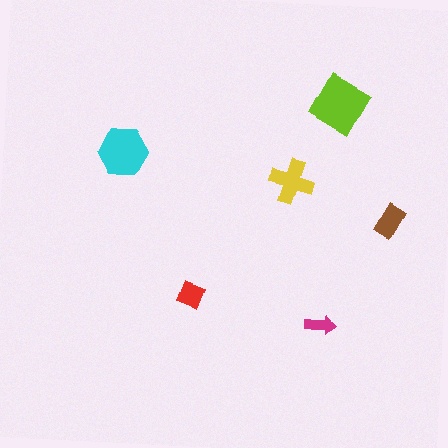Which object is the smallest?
The magenta arrow.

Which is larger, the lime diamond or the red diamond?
The lime diamond.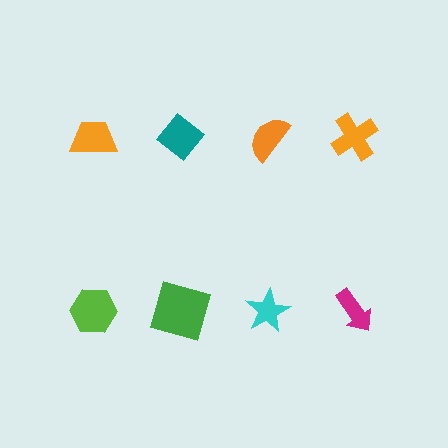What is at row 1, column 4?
An orange cross.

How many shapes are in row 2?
4 shapes.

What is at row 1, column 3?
An orange semicircle.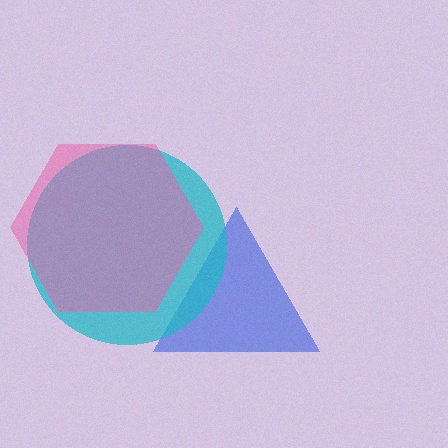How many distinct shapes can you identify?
There are 3 distinct shapes: a blue triangle, a cyan circle, a pink hexagon.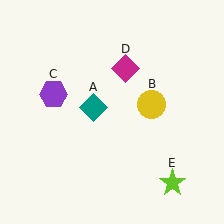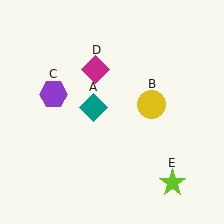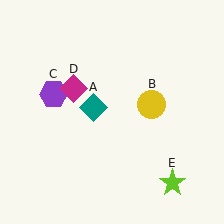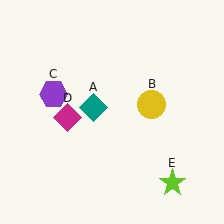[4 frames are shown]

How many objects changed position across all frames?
1 object changed position: magenta diamond (object D).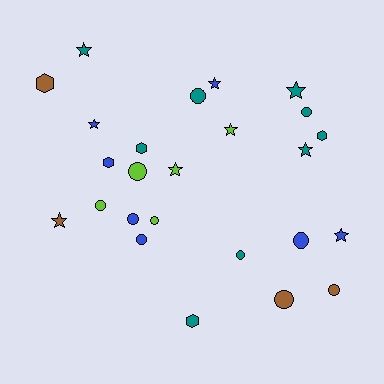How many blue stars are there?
There are 3 blue stars.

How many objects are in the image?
There are 25 objects.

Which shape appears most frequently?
Circle, with 11 objects.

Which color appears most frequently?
Teal, with 9 objects.